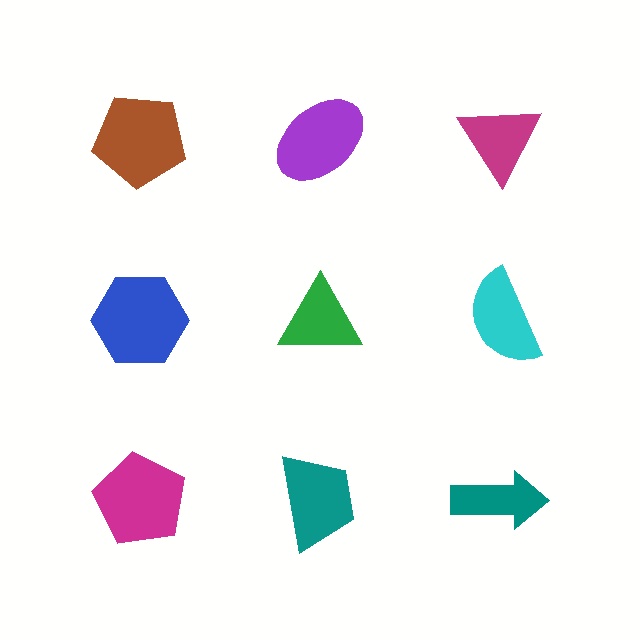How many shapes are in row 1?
3 shapes.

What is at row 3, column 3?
A teal arrow.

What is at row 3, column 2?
A teal trapezoid.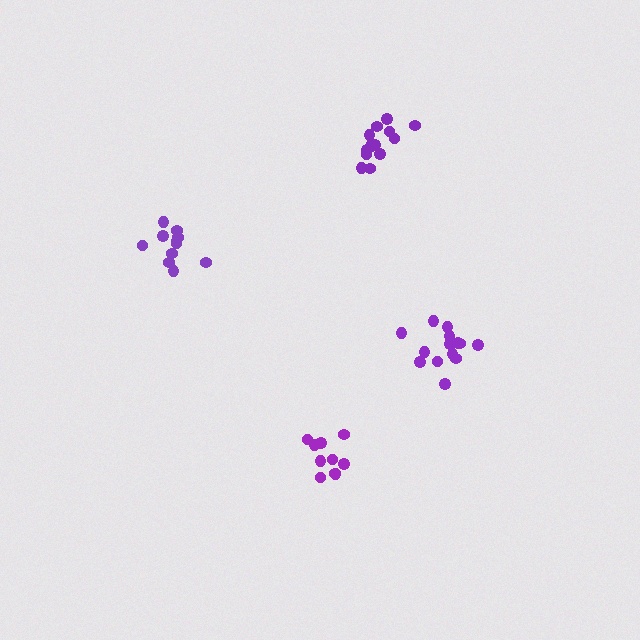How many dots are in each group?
Group 1: 10 dots, Group 2: 11 dots, Group 3: 14 dots, Group 4: 14 dots (49 total).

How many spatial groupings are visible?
There are 4 spatial groupings.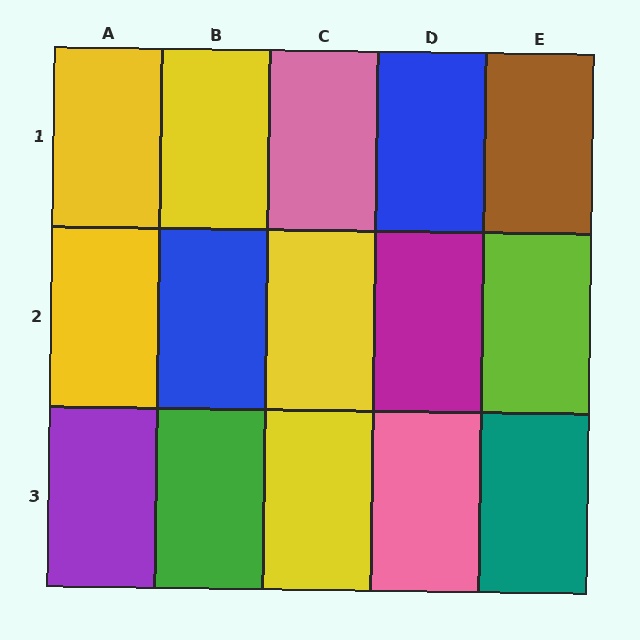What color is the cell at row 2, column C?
Yellow.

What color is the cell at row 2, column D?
Magenta.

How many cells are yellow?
5 cells are yellow.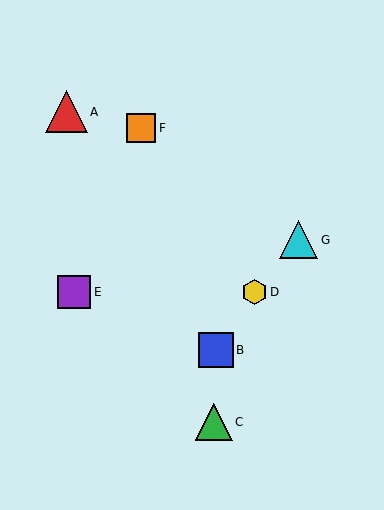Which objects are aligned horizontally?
Objects D, E are aligned horizontally.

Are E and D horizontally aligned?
Yes, both are at y≈292.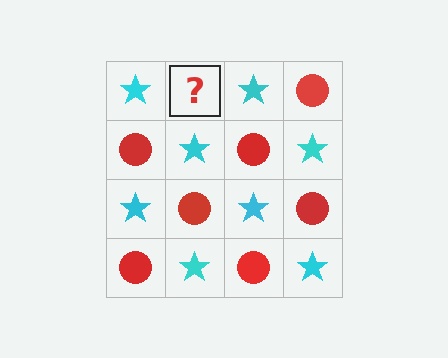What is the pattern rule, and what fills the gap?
The rule is that it alternates cyan star and red circle in a checkerboard pattern. The gap should be filled with a red circle.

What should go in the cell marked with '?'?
The missing cell should contain a red circle.